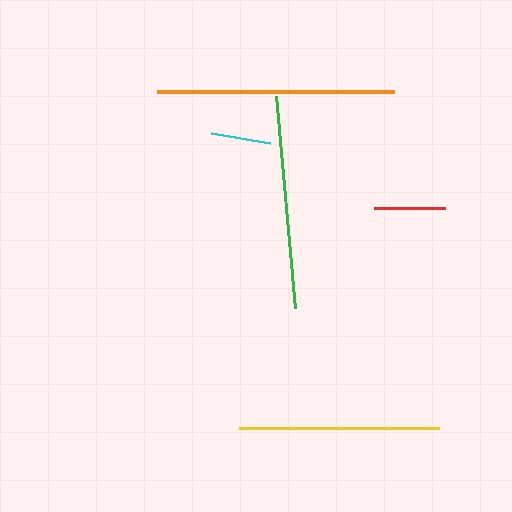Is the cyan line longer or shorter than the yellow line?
The yellow line is longer than the cyan line.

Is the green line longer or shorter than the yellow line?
The green line is longer than the yellow line.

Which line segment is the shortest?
The cyan line is the shortest at approximately 60 pixels.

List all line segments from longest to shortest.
From longest to shortest: orange, green, yellow, red, cyan.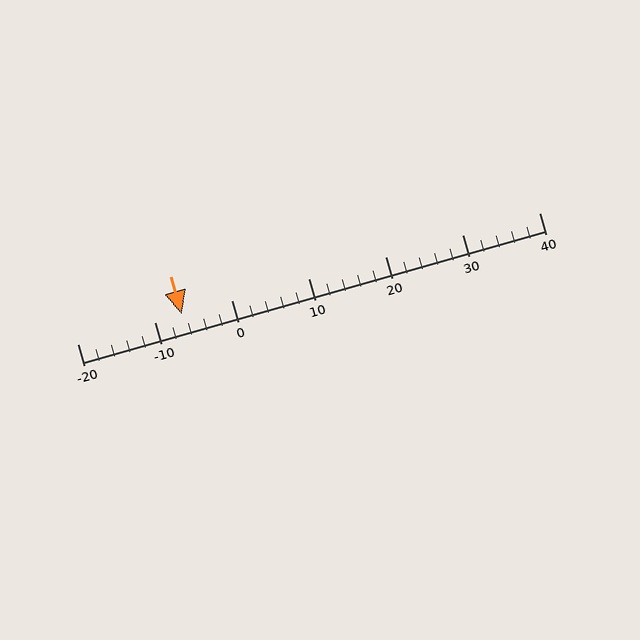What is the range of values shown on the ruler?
The ruler shows values from -20 to 40.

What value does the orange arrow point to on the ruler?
The orange arrow points to approximately -6.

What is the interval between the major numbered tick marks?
The major tick marks are spaced 10 units apart.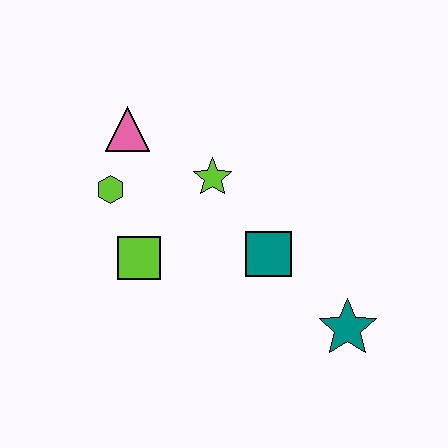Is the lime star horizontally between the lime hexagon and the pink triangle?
No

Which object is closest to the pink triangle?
The lime hexagon is closest to the pink triangle.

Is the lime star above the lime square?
Yes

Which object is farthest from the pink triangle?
The teal star is farthest from the pink triangle.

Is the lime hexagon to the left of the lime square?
Yes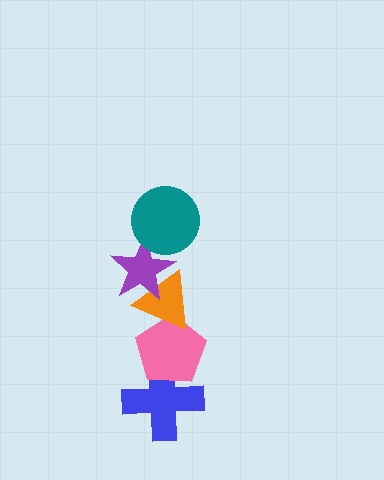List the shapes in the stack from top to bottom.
From top to bottom: the teal circle, the purple star, the orange triangle, the pink pentagon, the blue cross.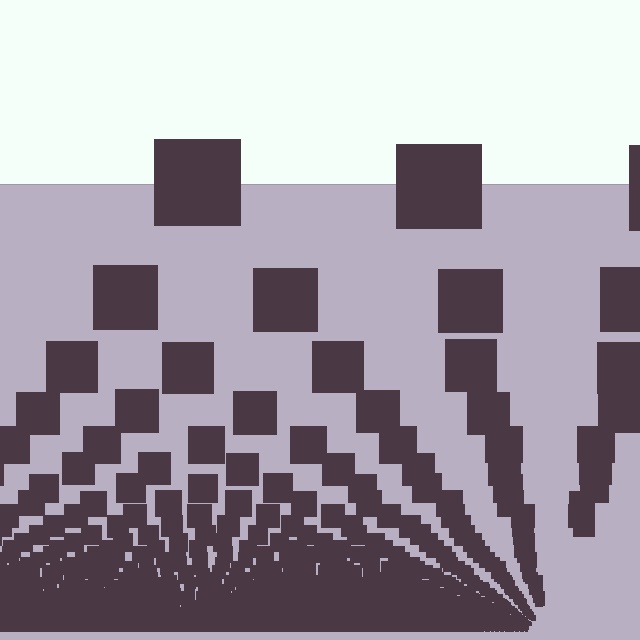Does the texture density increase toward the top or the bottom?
Density increases toward the bottom.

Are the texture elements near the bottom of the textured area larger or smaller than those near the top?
Smaller. The gradient is inverted — elements near the bottom are smaller and denser.